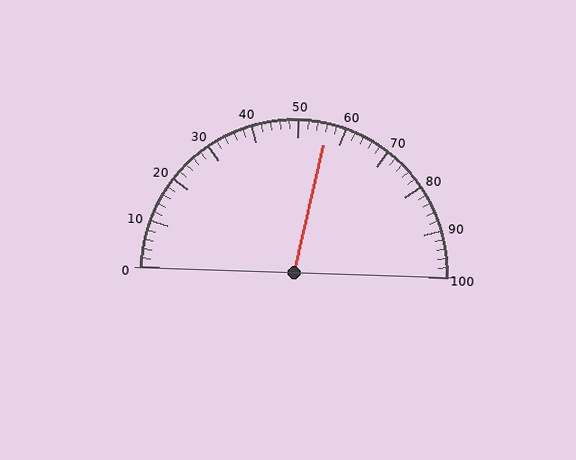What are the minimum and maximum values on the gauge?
The gauge ranges from 0 to 100.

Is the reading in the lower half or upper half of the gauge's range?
The reading is in the upper half of the range (0 to 100).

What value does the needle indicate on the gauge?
The needle indicates approximately 56.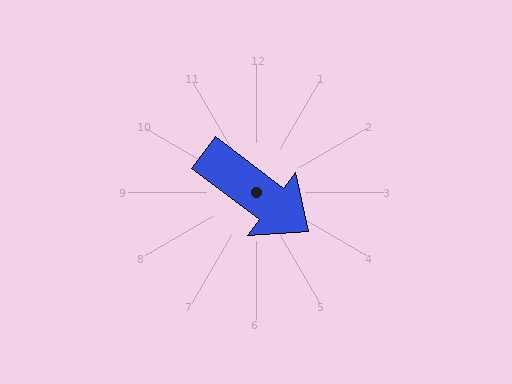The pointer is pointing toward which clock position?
Roughly 4 o'clock.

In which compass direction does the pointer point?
Southeast.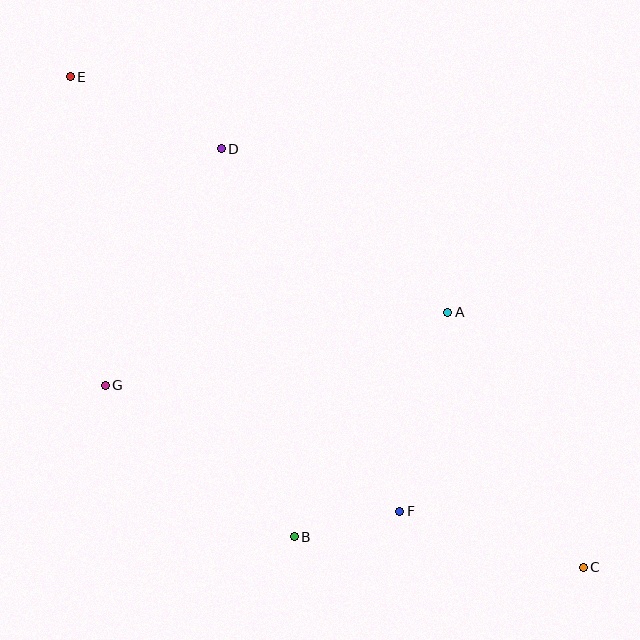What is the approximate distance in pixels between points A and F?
The distance between A and F is approximately 205 pixels.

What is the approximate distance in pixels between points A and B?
The distance between A and B is approximately 272 pixels.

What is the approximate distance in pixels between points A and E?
The distance between A and E is approximately 445 pixels.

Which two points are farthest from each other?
Points C and E are farthest from each other.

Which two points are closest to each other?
Points B and F are closest to each other.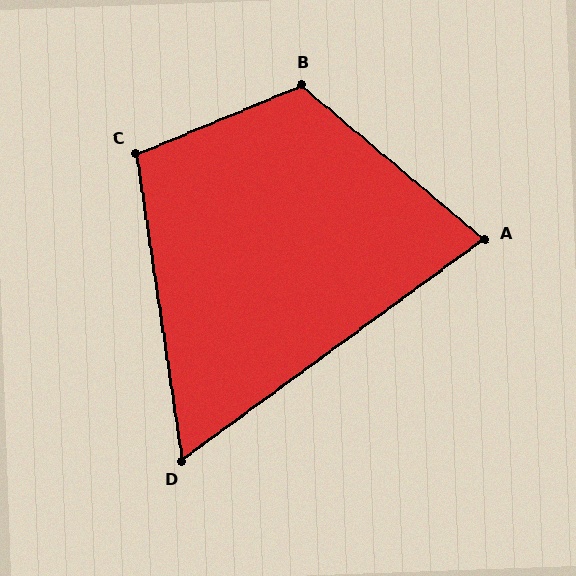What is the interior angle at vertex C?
Approximately 104 degrees (obtuse).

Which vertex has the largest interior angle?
B, at approximately 118 degrees.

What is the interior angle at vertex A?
Approximately 76 degrees (acute).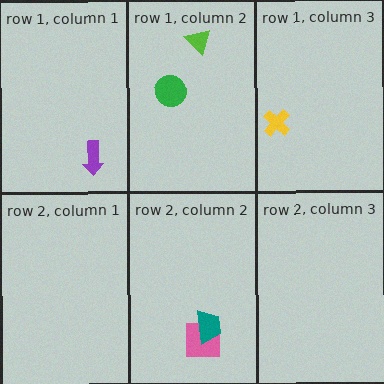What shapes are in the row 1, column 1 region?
The purple arrow.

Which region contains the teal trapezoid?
The row 2, column 2 region.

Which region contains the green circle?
The row 1, column 2 region.